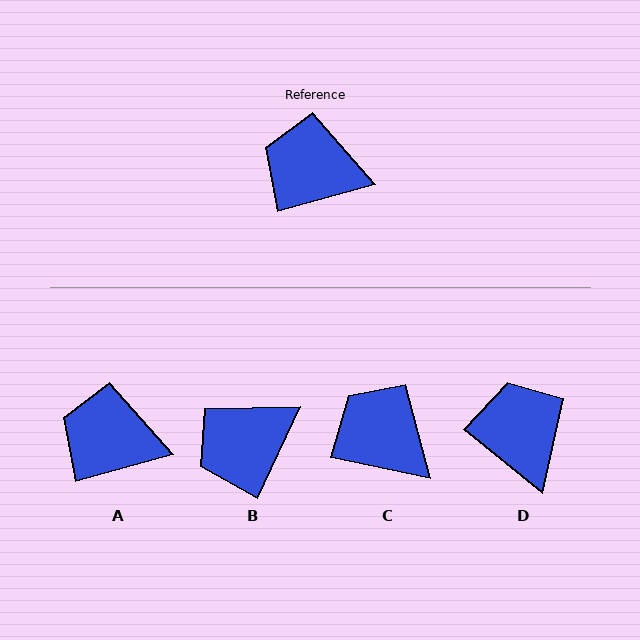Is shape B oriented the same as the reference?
No, it is off by about 50 degrees.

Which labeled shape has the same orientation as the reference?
A.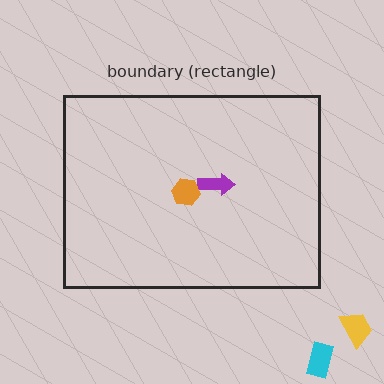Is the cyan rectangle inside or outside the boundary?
Outside.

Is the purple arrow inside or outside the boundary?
Inside.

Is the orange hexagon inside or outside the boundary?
Inside.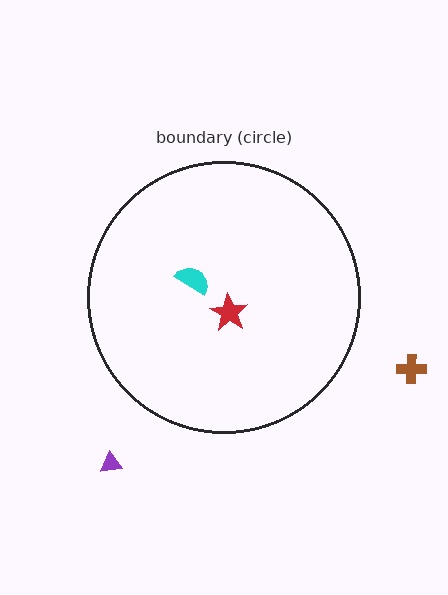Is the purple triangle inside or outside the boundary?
Outside.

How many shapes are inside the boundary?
2 inside, 2 outside.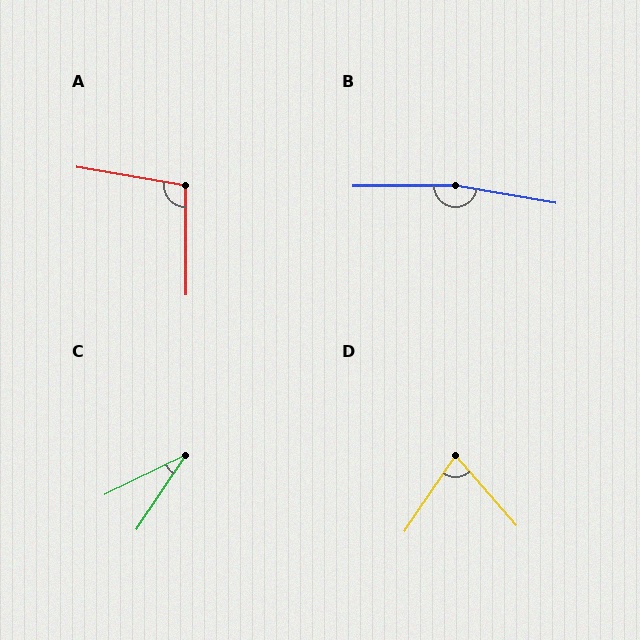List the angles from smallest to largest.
C (31°), D (75°), A (100°), B (170°).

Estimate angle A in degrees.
Approximately 100 degrees.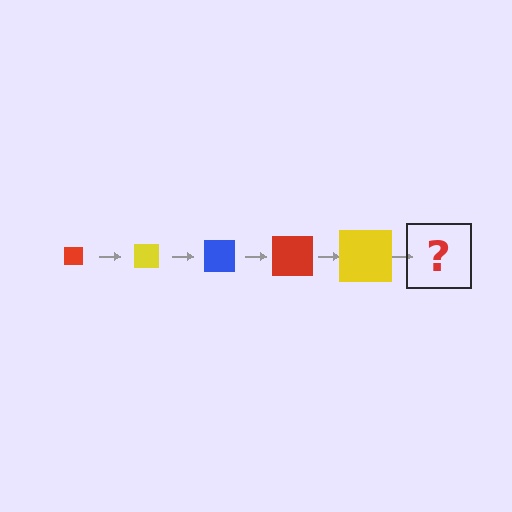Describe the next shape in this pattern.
It should be a blue square, larger than the previous one.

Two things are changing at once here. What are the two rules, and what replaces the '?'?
The two rules are that the square grows larger each step and the color cycles through red, yellow, and blue. The '?' should be a blue square, larger than the previous one.